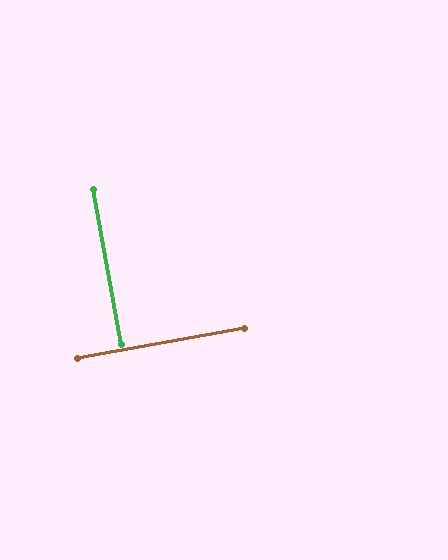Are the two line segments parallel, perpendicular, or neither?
Perpendicular — they meet at approximately 90°.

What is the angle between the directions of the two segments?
Approximately 90 degrees.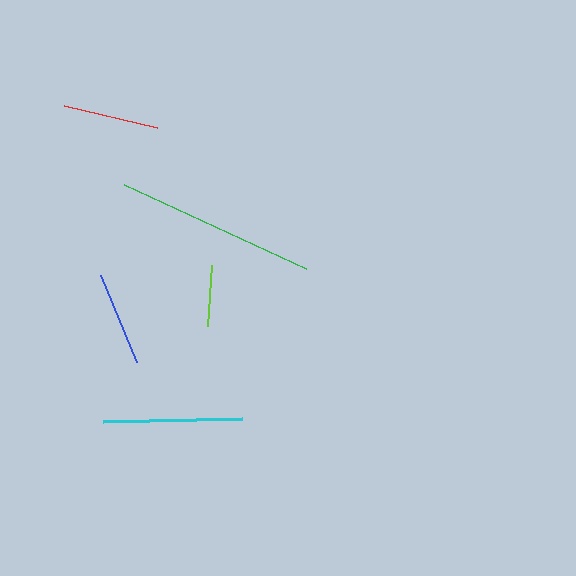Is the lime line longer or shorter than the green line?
The green line is longer than the lime line.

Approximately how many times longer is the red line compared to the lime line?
The red line is approximately 1.6 times the length of the lime line.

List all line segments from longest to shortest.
From longest to shortest: green, cyan, red, blue, lime.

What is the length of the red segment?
The red segment is approximately 96 pixels long.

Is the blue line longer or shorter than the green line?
The green line is longer than the blue line.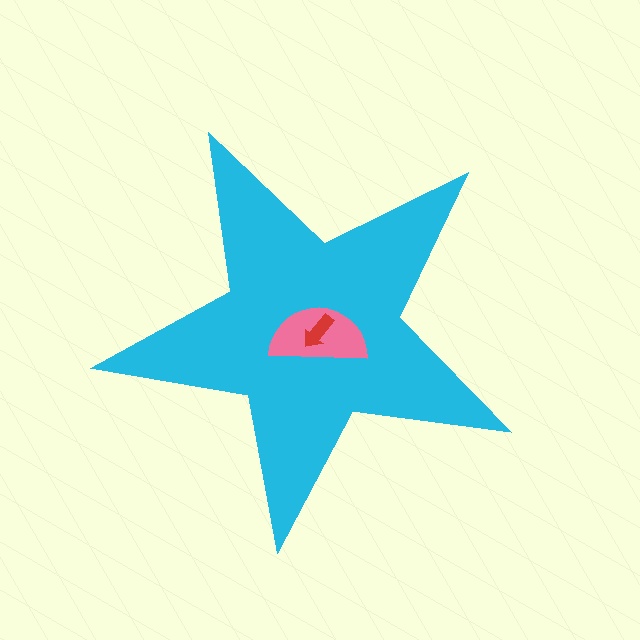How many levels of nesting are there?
3.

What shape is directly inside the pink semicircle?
The red arrow.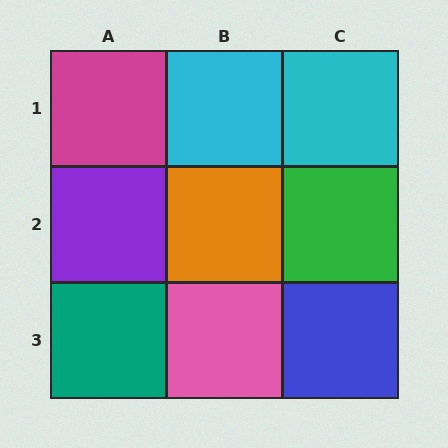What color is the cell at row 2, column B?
Orange.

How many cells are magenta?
1 cell is magenta.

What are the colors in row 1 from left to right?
Magenta, cyan, cyan.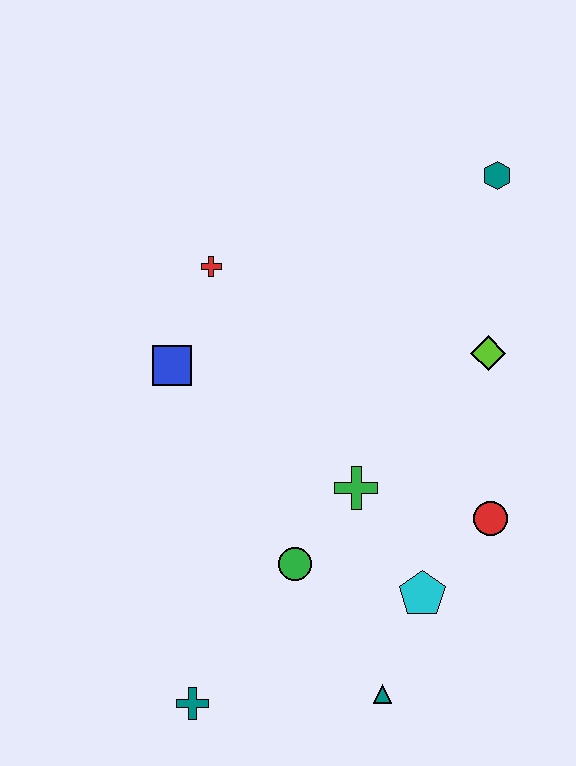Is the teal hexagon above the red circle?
Yes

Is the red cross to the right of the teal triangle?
No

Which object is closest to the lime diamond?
The red circle is closest to the lime diamond.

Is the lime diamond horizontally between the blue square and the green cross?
No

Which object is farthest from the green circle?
The teal hexagon is farthest from the green circle.